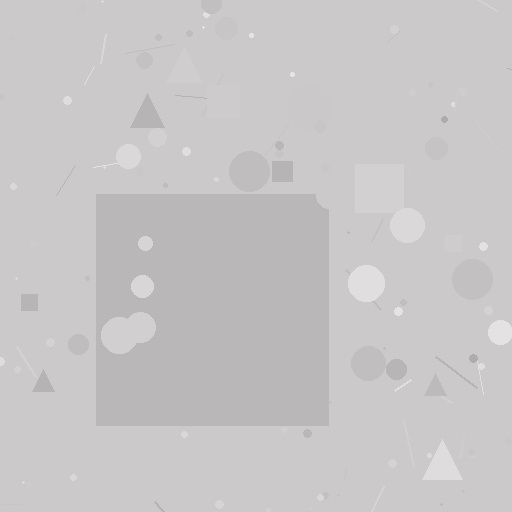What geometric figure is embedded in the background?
A square is embedded in the background.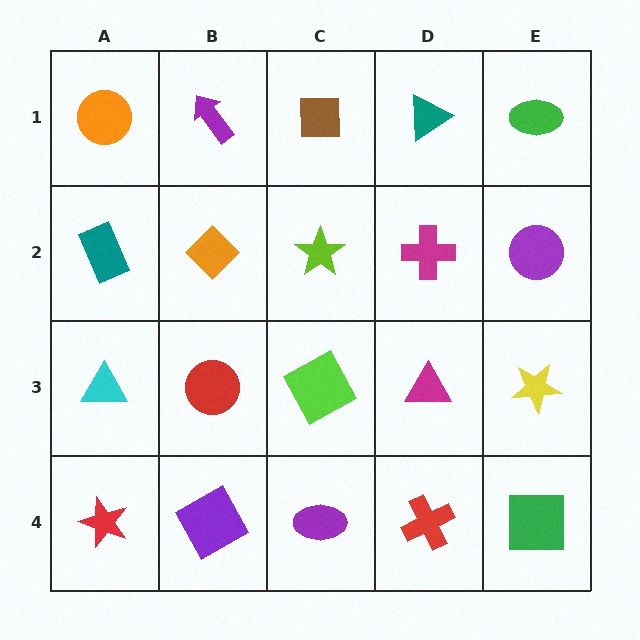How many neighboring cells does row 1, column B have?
3.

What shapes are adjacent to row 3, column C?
A lime star (row 2, column C), a purple ellipse (row 4, column C), a red circle (row 3, column B), a magenta triangle (row 3, column D).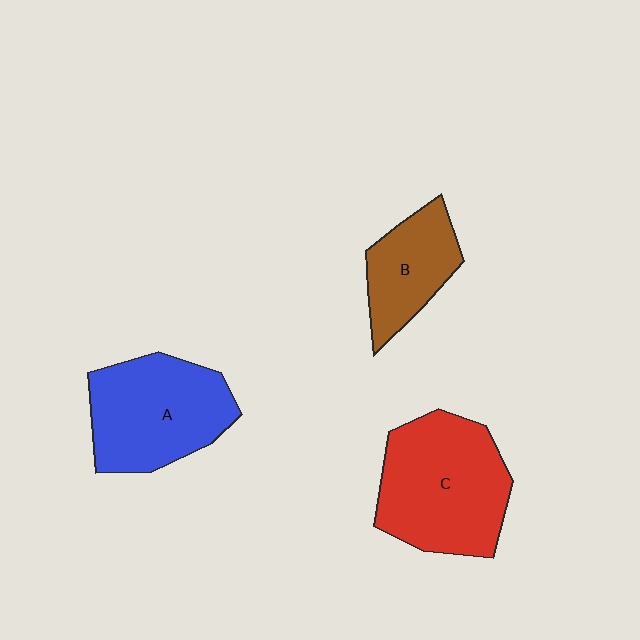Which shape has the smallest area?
Shape B (brown).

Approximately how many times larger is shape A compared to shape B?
Approximately 1.6 times.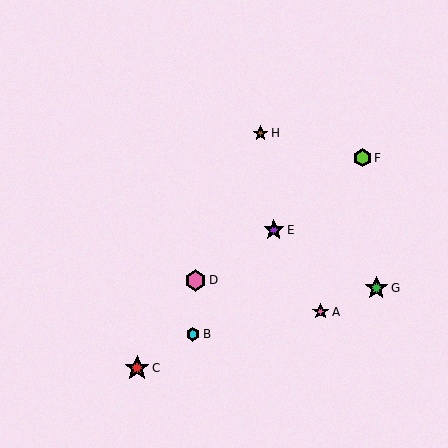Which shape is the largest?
The red star (labeled C) is the largest.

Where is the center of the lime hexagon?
The center of the lime hexagon is at (362, 158).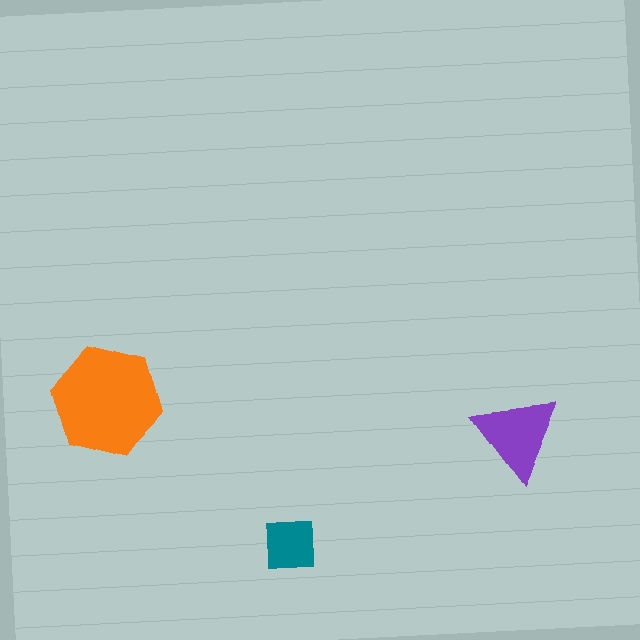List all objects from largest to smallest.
The orange hexagon, the purple triangle, the teal square.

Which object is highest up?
The orange hexagon is topmost.